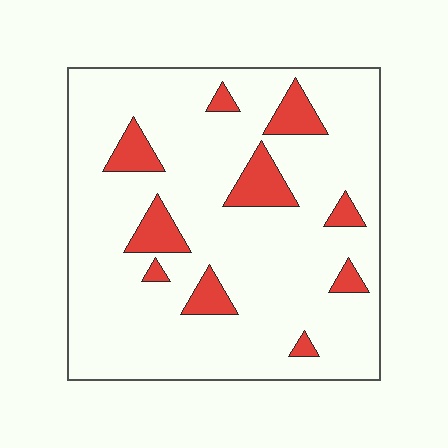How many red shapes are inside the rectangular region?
10.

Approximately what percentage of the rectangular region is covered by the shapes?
Approximately 15%.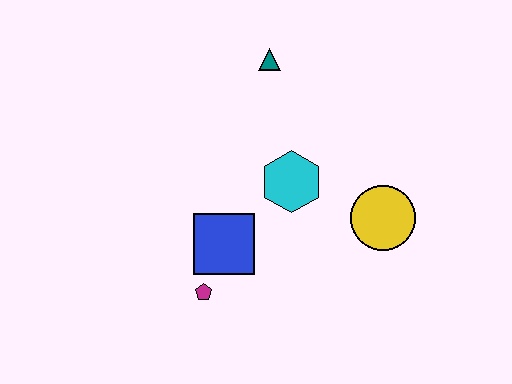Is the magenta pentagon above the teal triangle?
No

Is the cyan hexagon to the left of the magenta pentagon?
No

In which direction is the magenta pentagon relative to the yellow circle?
The magenta pentagon is to the left of the yellow circle.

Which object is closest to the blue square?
The magenta pentagon is closest to the blue square.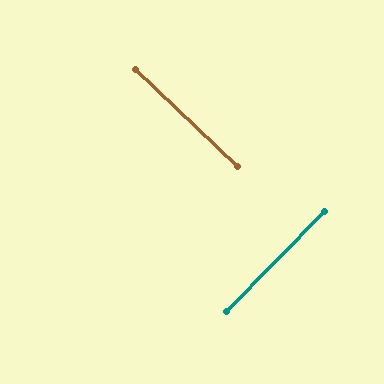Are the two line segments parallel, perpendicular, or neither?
Perpendicular — they meet at approximately 89°.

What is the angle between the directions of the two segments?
Approximately 89 degrees.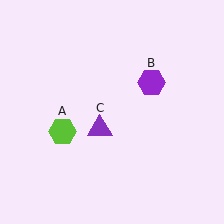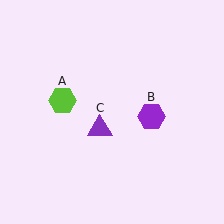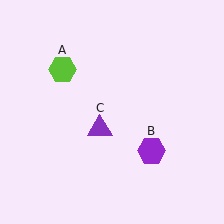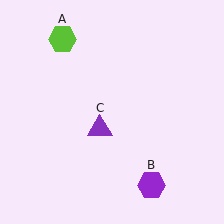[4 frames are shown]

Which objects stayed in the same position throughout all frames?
Purple triangle (object C) remained stationary.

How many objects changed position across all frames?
2 objects changed position: lime hexagon (object A), purple hexagon (object B).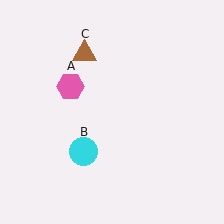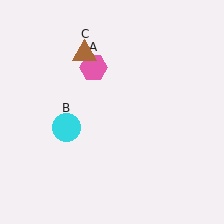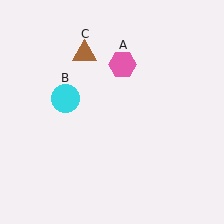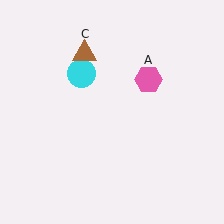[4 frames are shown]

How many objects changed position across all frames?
2 objects changed position: pink hexagon (object A), cyan circle (object B).